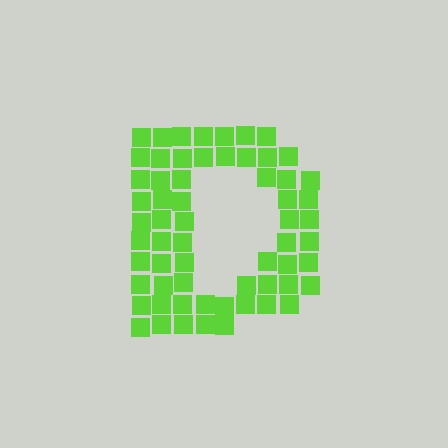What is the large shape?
The large shape is the letter D.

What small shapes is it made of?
It is made of small squares.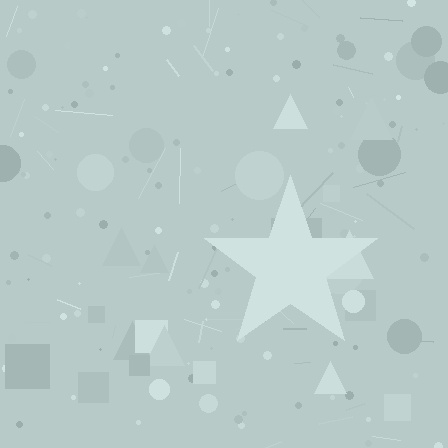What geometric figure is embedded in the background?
A star is embedded in the background.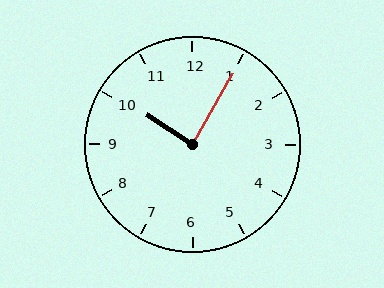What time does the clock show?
10:05.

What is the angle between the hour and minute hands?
Approximately 88 degrees.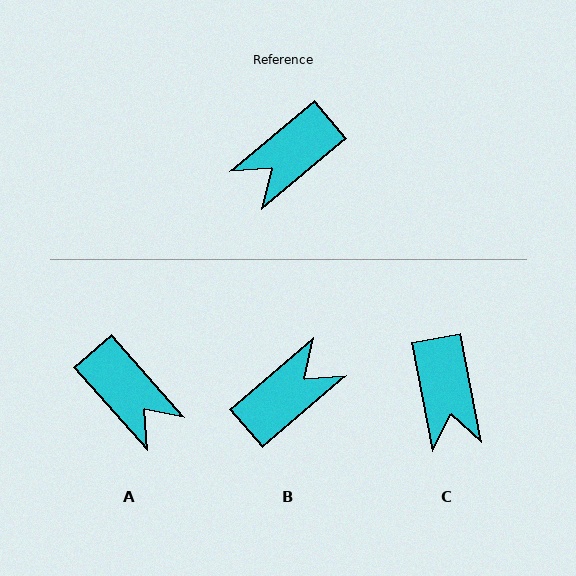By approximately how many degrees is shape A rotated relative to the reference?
Approximately 92 degrees counter-clockwise.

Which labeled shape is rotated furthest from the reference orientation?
B, about 179 degrees away.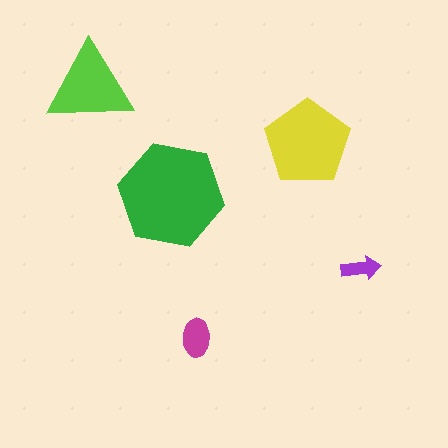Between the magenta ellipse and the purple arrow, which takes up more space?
The magenta ellipse.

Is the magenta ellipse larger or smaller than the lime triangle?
Smaller.